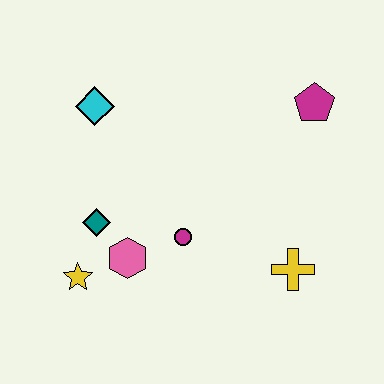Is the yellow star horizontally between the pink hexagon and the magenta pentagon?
No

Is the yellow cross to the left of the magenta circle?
No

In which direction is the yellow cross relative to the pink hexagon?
The yellow cross is to the right of the pink hexagon.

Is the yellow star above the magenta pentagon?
No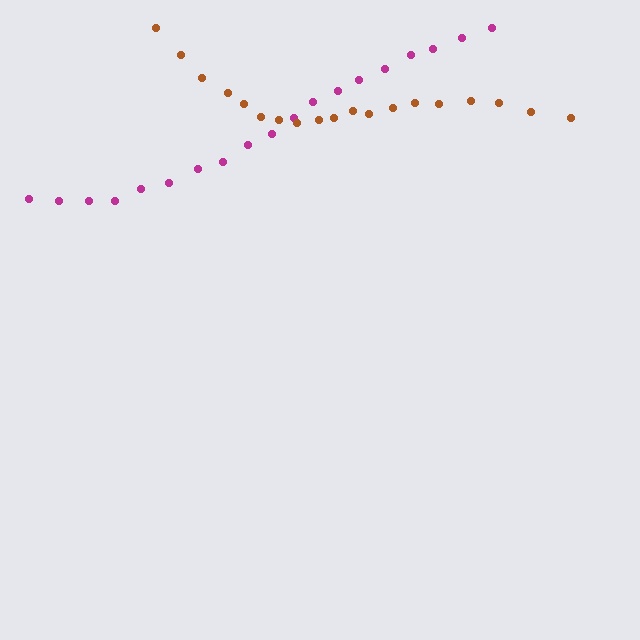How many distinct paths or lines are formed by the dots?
There are 2 distinct paths.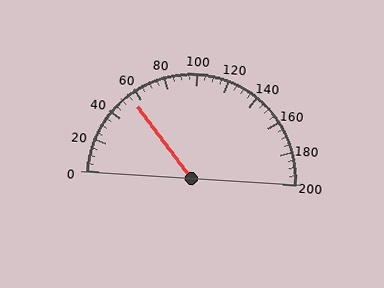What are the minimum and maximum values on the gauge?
The gauge ranges from 0 to 200.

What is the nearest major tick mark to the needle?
The nearest major tick mark is 60.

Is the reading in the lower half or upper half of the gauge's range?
The reading is in the lower half of the range (0 to 200).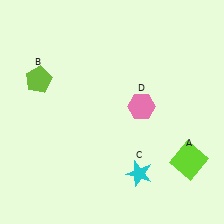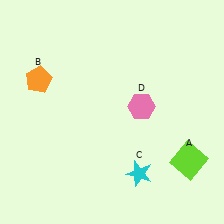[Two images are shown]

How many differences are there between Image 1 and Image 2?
There is 1 difference between the two images.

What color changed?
The pentagon (B) changed from lime in Image 1 to orange in Image 2.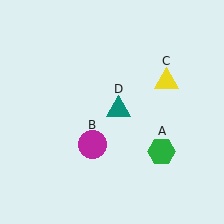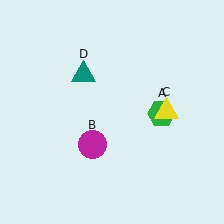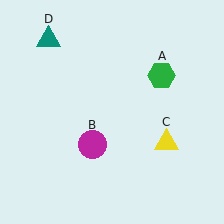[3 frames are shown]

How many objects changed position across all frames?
3 objects changed position: green hexagon (object A), yellow triangle (object C), teal triangle (object D).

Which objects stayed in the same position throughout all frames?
Magenta circle (object B) remained stationary.